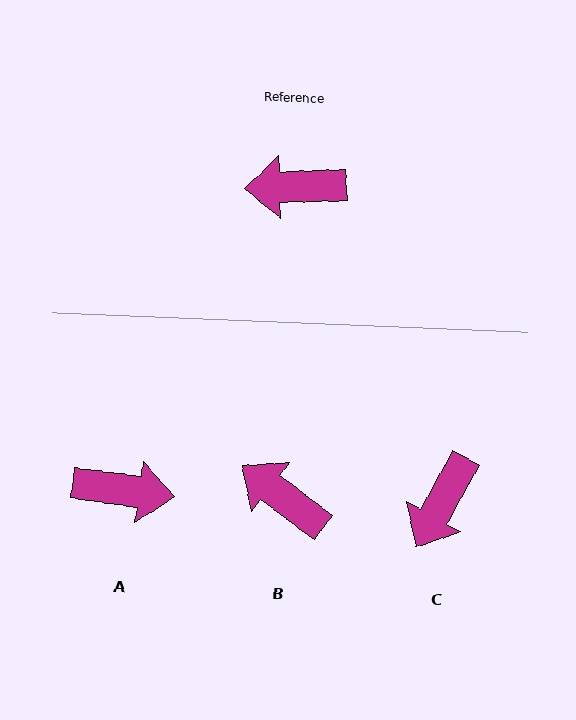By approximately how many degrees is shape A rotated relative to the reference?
Approximately 170 degrees counter-clockwise.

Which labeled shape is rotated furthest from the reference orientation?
A, about 170 degrees away.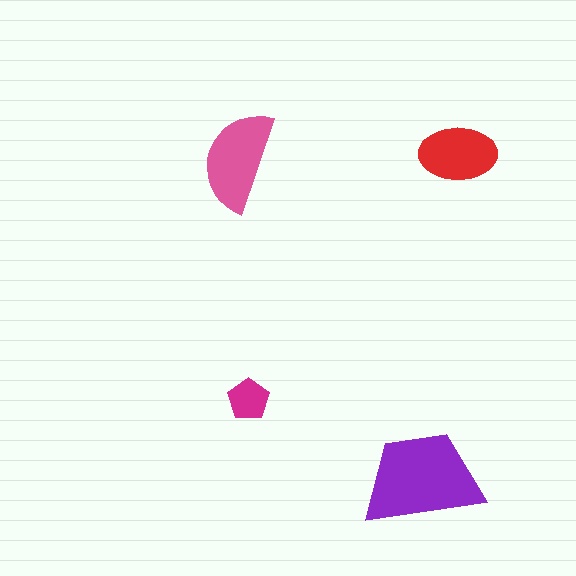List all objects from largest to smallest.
The purple trapezoid, the pink semicircle, the red ellipse, the magenta pentagon.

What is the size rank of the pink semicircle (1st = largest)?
2nd.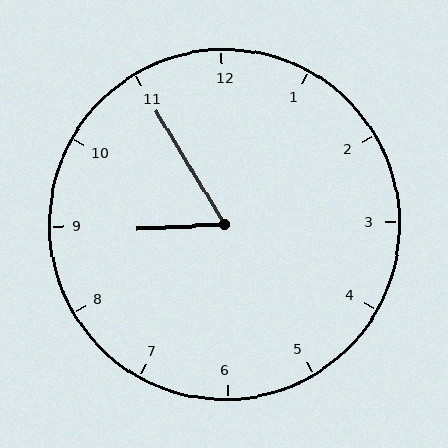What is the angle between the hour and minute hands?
Approximately 62 degrees.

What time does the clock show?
8:55.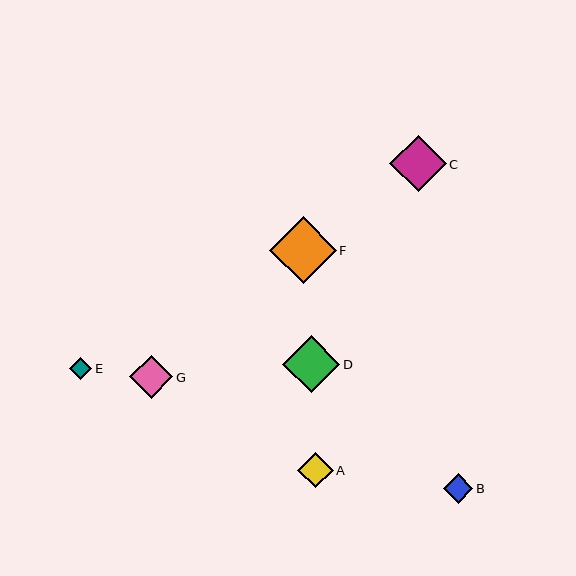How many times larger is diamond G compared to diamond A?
Diamond G is approximately 1.2 times the size of diamond A.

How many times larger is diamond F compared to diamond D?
Diamond F is approximately 1.2 times the size of diamond D.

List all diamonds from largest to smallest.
From largest to smallest: F, D, C, G, A, B, E.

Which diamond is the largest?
Diamond F is the largest with a size of approximately 67 pixels.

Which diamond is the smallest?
Diamond E is the smallest with a size of approximately 22 pixels.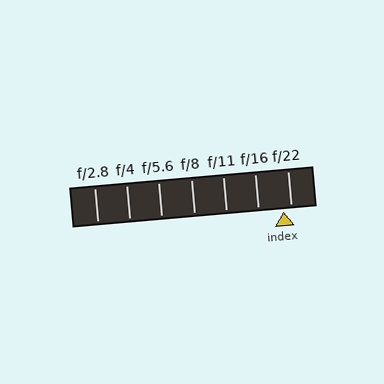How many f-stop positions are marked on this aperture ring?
There are 7 f-stop positions marked.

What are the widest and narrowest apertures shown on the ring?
The widest aperture shown is f/2.8 and the narrowest is f/22.